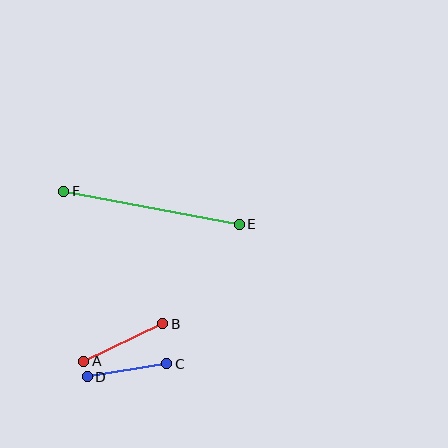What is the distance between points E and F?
The distance is approximately 178 pixels.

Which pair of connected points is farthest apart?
Points E and F are farthest apart.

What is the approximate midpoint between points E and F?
The midpoint is at approximately (152, 208) pixels.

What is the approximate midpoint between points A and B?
The midpoint is at approximately (123, 343) pixels.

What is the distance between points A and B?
The distance is approximately 87 pixels.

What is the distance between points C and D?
The distance is approximately 81 pixels.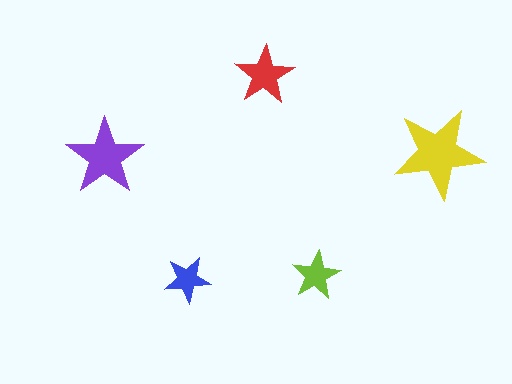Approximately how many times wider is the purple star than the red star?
About 1.5 times wider.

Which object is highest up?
The red star is topmost.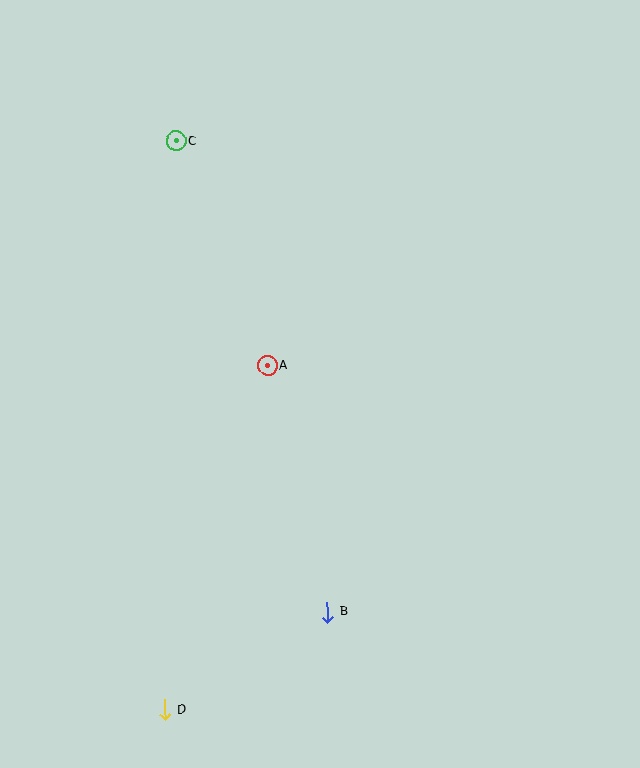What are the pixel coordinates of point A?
Point A is at (267, 366).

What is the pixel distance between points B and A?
The distance between B and A is 253 pixels.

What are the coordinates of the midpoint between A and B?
The midpoint between A and B is at (297, 489).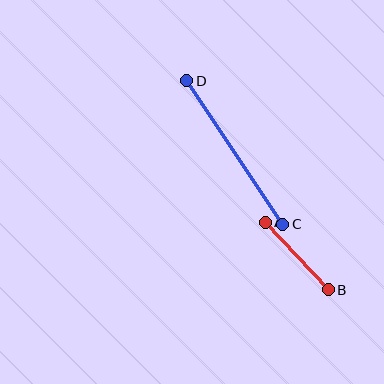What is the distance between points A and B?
The distance is approximately 92 pixels.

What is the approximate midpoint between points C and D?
The midpoint is at approximately (235, 153) pixels.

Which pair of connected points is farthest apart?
Points C and D are farthest apart.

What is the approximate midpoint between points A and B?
The midpoint is at approximately (297, 256) pixels.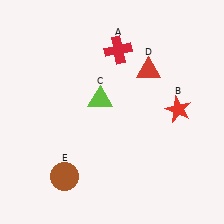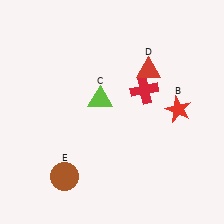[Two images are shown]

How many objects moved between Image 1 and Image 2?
1 object moved between the two images.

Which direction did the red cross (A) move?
The red cross (A) moved down.